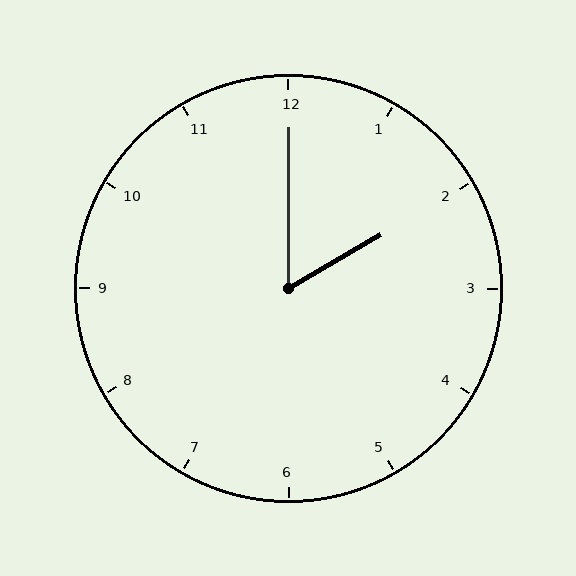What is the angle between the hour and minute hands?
Approximately 60 degrees.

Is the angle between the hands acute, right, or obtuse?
It is acute.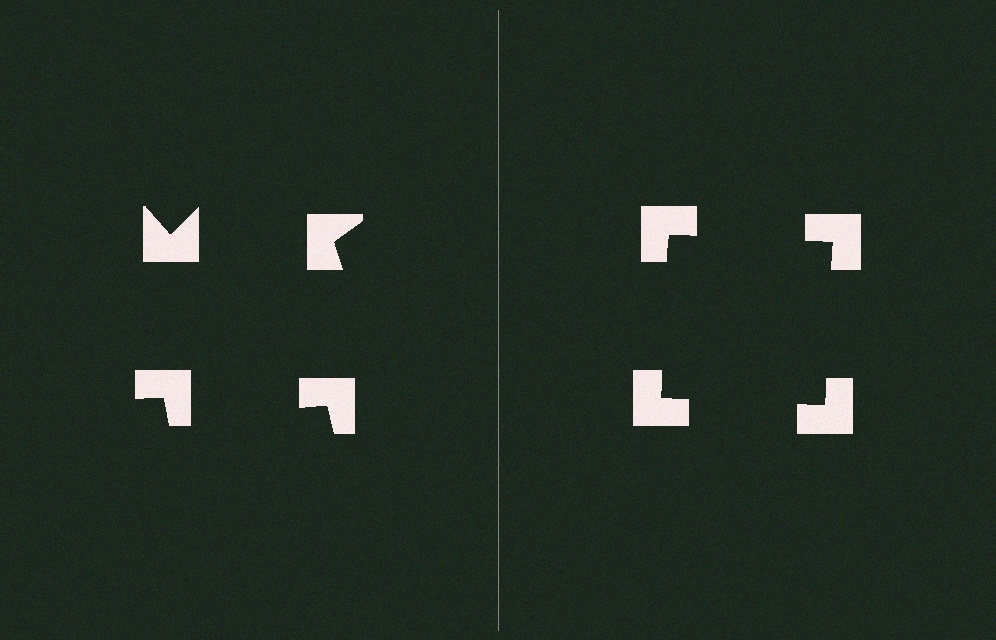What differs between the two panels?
The notched squares are positioned identically on both sides; only the wedge orientations differ. On the right they align to a square; on the left they are misaligned.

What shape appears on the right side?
An illusory square.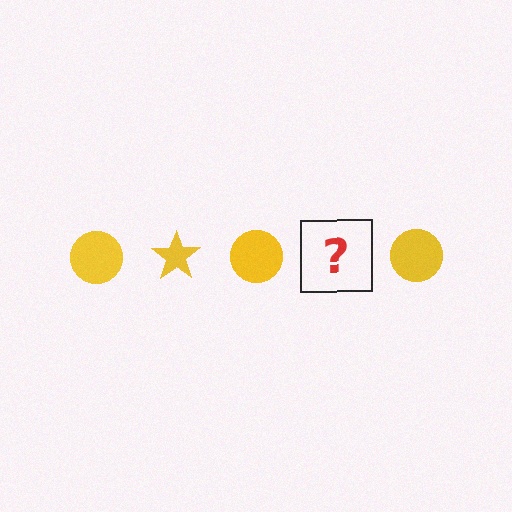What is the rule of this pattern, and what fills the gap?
The rule is that the pattern cycles through circle, star shapes in yellow. The gap should be filled with a yellow star.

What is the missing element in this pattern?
The missing element is a yellow star.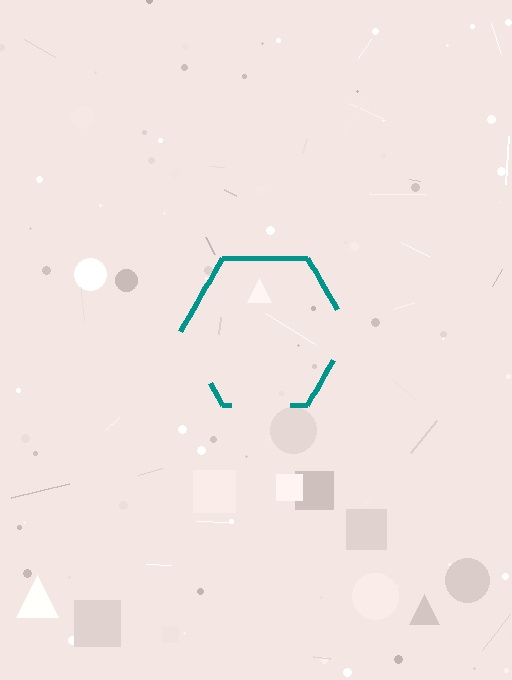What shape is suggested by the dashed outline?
The dashed outline suggests a hexagon.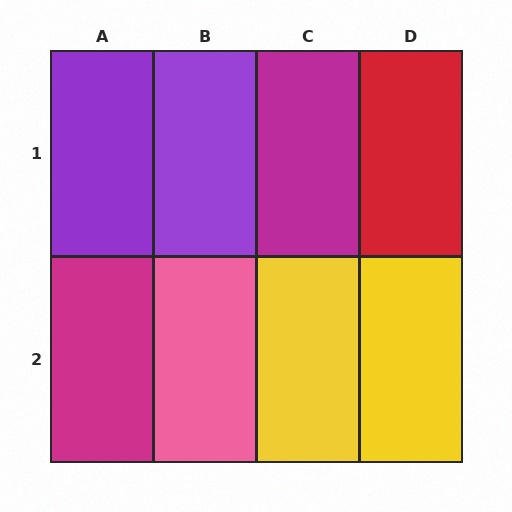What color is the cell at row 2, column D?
Yellow.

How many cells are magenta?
2 cells are magenta.